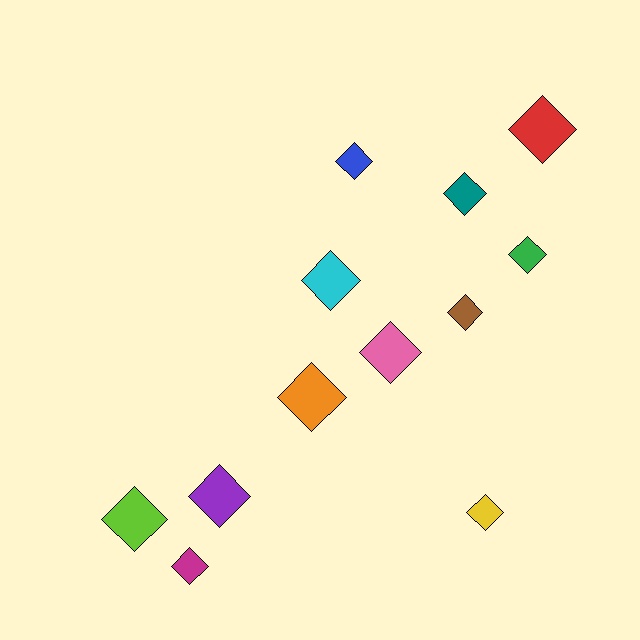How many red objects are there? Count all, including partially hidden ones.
There is 1 red object.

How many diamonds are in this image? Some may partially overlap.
There are 12 diamonds.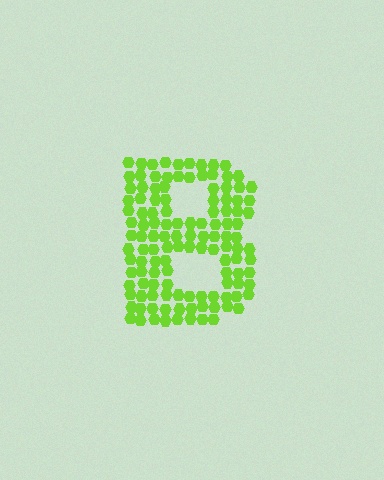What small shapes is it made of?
It is made of small hexagons.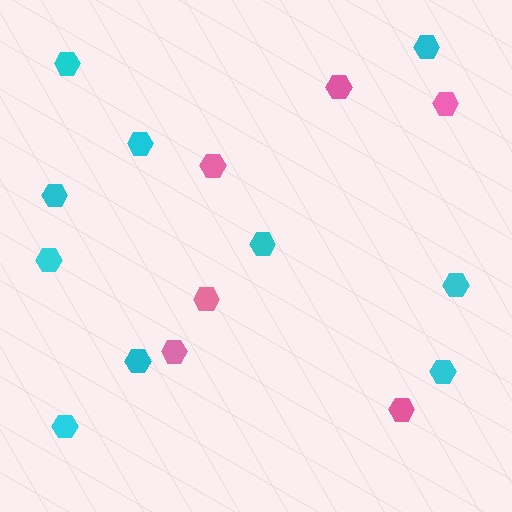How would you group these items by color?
There are 2 groups: one group of cyan hexagons (10) and one group of pink hexagons (6).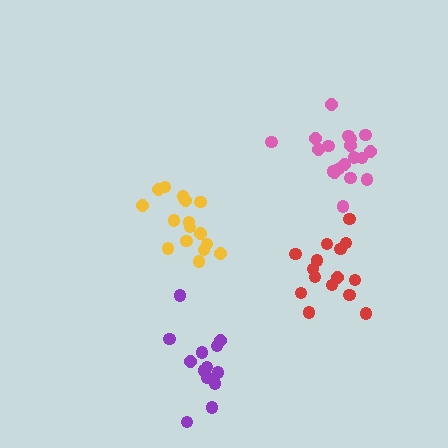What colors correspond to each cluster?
The clusters are colored: yellow, pink, purple, red.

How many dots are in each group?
Group 1: 16 dots, Group 2: 19 dots, Group 3: 13 dots, Group 4: 15 dots (63 total).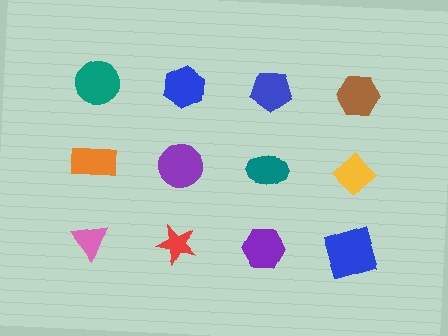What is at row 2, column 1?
An orange rectangle.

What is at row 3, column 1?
A pink triangle.